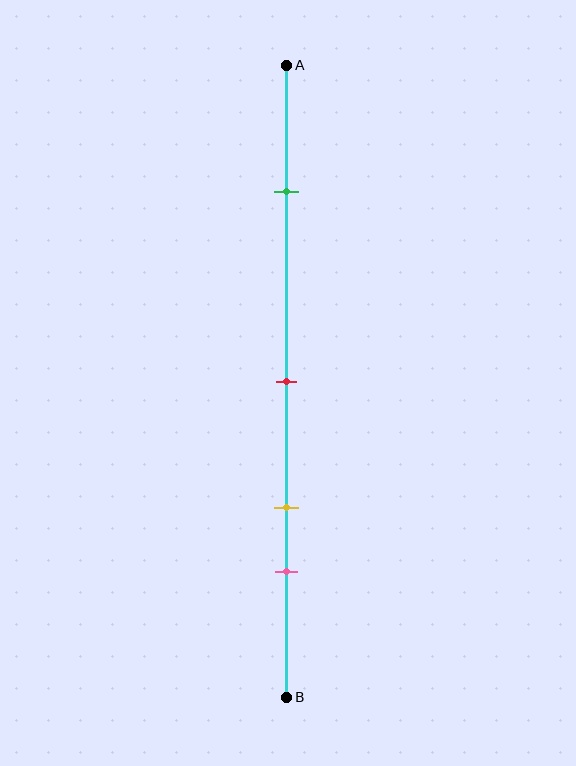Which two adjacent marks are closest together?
The yellow and pink marks are the closest adjacent pair.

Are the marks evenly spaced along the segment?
No, the marks are not evenly spaced.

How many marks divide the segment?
There are 4 marks dividing the segment.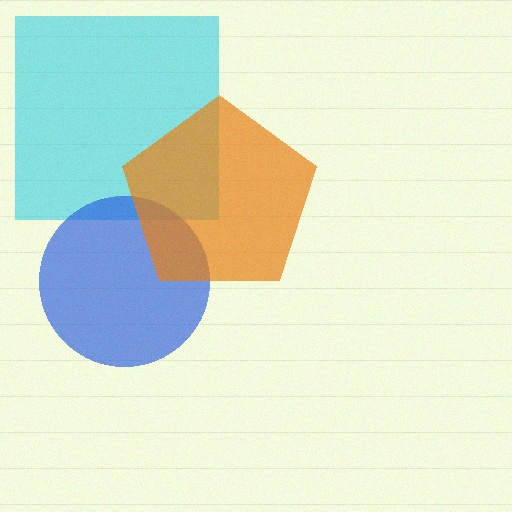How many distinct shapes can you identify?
There are 3 distinct shapes: a cyan square, a blue circle, an orange pentagon.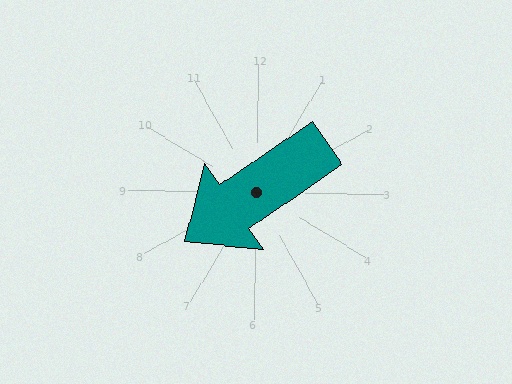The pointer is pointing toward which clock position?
Roughly 8 o'clock.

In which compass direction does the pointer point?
Southwest.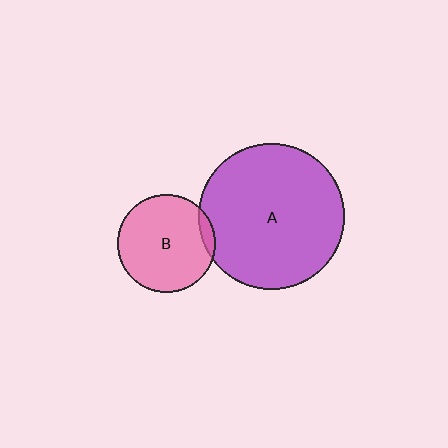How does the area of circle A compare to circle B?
Approximately 2.2 times.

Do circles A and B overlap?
Yes.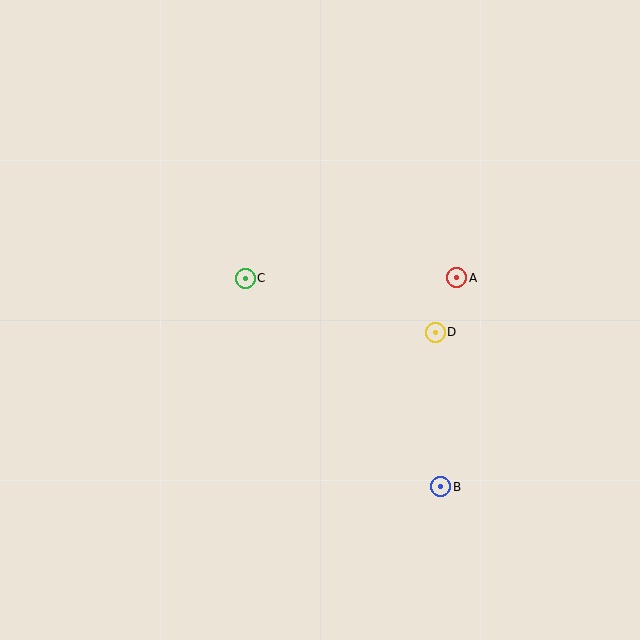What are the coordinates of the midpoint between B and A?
The midpoint between B and A is at (449, 382).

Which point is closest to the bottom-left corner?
Point C is closest to the bottom-left corner.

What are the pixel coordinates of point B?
Point B is at (441, 487).